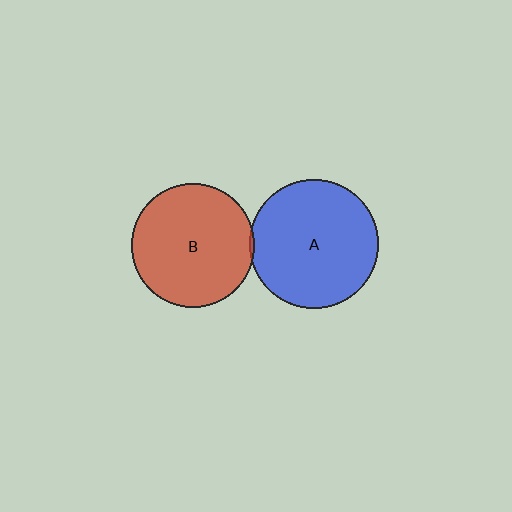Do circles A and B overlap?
Yes.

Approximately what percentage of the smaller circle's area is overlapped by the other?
Approximately 5%.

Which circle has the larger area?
Circle A (blue).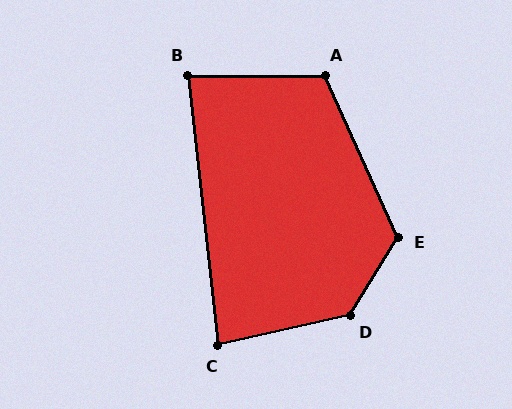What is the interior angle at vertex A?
Approximately 114 degrees (obtuse).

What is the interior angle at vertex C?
Approximately 84 degrees (acute).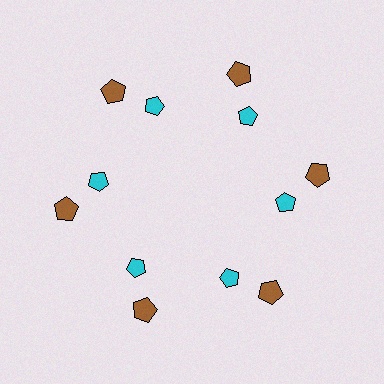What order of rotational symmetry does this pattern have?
This pattern has 6-fold rotational symmetry.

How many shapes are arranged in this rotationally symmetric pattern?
There are 12 shapes, arranged in 6 groups of 2.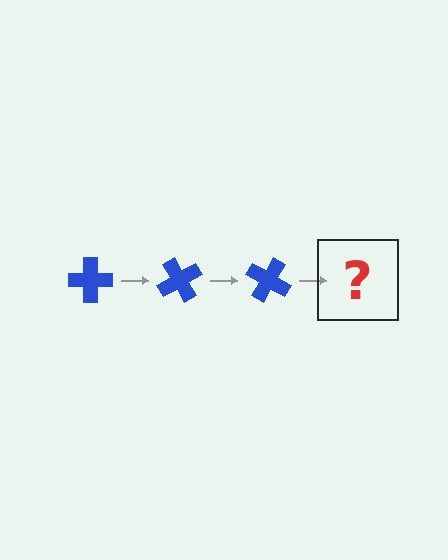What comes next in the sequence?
The next element should be a blue cross rotated 180 degrees.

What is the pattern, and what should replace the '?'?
The pattern is that the cross rotates 60 degrees each step. The '?' should be a blue cross rotated 180 degrees.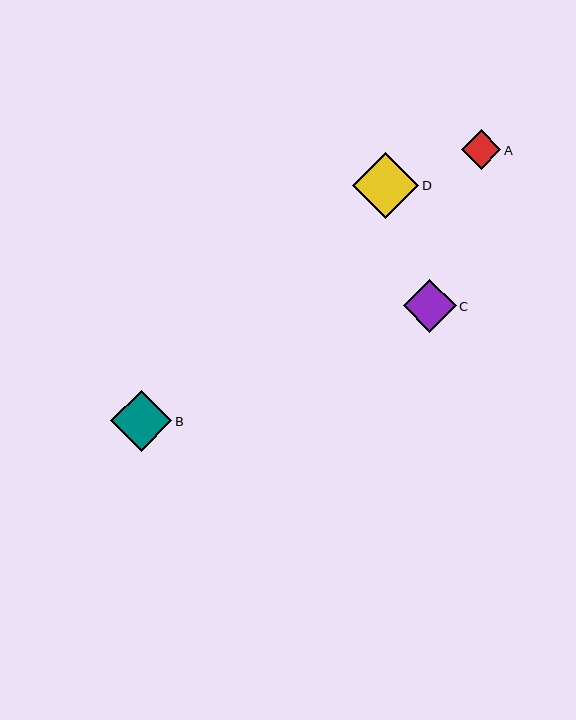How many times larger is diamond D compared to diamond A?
Diamond D is approximately 1.7 times the size of diamond A.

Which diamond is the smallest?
Diamond A is the smallest with a size of approximately 40 pixels.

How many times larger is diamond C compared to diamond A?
Diamond C is approximately 1.3 times the size of diamond A.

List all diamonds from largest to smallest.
From largest to smallest: D, B, C, A.